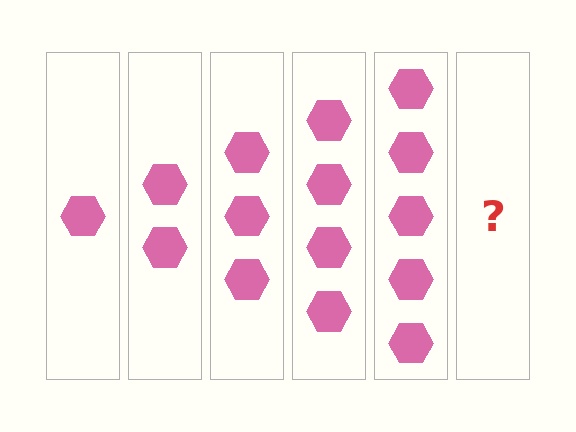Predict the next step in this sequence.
The next step is 6 hexagons.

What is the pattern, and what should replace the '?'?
The pattern is that each step adds one more hexagon. The '?' should be 6 hexagons.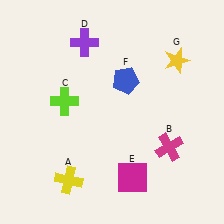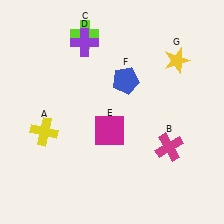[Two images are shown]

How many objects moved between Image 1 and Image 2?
3 objects moved between the two images.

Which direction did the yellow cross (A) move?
The yellow cross (A) moved up.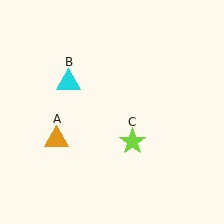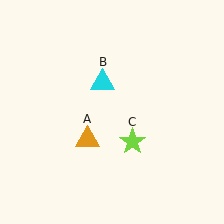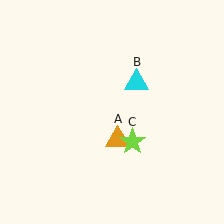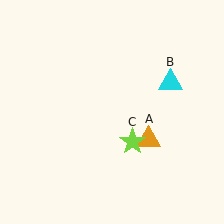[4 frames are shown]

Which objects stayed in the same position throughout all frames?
Lime star (object C) remained stationary.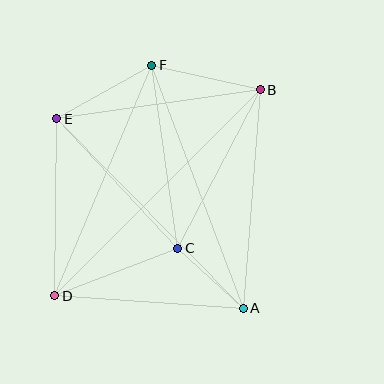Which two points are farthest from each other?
Points B and D are farthest from each other.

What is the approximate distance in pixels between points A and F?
The distance between A and F is approximately 260 pixels.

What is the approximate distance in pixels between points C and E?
The distance between C and E is approximately 177 pixels.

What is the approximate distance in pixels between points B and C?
The distance between B and C is approximately 179 pixels.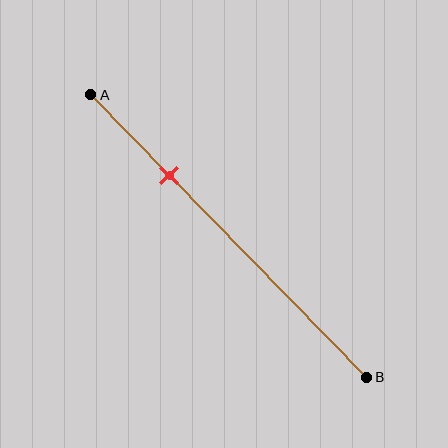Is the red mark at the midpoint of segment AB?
No, the mark is at about 30% from A, not at the 50% midpoint.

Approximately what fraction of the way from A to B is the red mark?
The red mark is approximately 30% of the way from A to B.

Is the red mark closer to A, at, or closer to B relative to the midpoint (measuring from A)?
The red mark is closer to point A than the midpoint of segment AB.